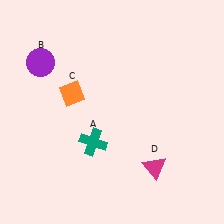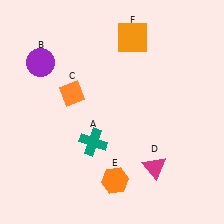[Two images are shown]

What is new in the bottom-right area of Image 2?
An orange hexagon (E) was added in the bottom-right area of Image 2.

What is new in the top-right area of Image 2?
An orange square (F) was added in the top-right area of Image 2.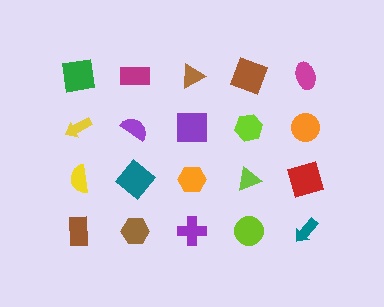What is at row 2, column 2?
A purple semicircle.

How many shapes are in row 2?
5 shapes.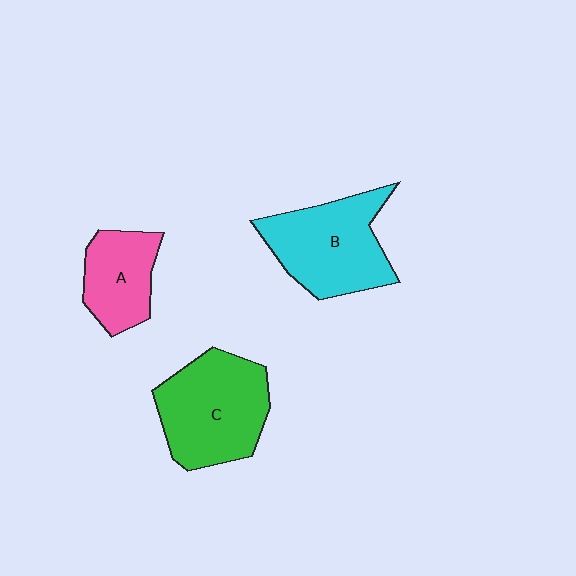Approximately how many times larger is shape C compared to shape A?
Approximately 1.6 times.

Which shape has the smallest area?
Shape A (pink).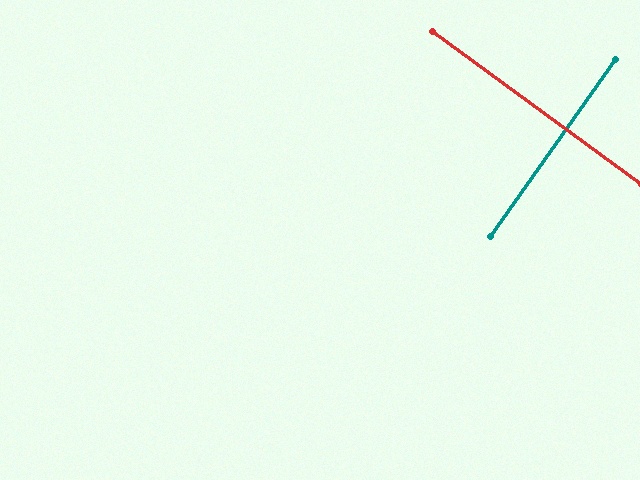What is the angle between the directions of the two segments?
Approximately 89 degrees.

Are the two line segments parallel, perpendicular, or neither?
Perpendicular — they meet at approximately 89°.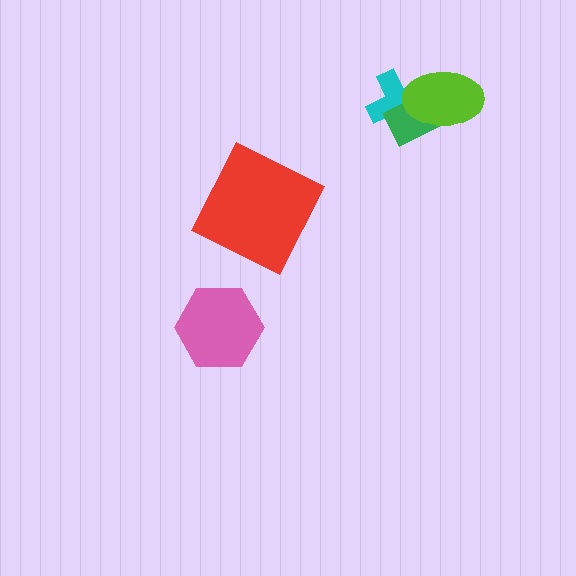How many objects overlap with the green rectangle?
2 objects overlap with the green rectangle.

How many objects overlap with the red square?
0 objects overlap with the red square.